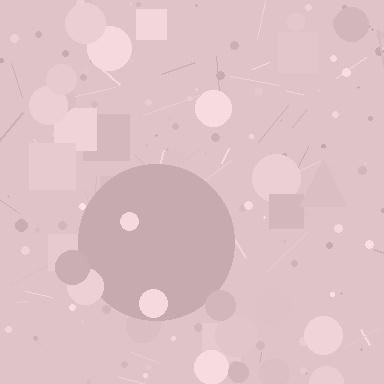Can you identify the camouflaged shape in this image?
The camouflaged shape is a circle.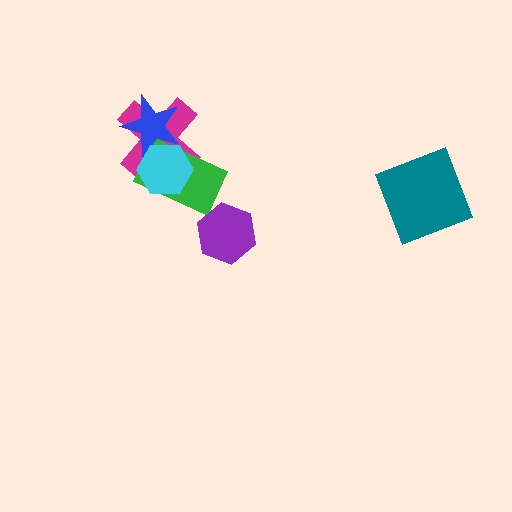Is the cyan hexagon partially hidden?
No, no other shape covers it.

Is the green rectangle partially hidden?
Yes, it is partially covered by another shape.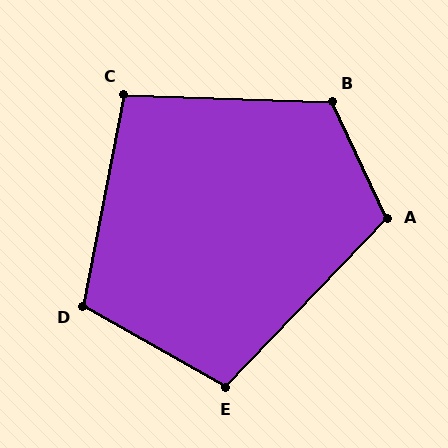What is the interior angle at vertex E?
Approximately 104 degrees (obtuse).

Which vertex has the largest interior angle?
B, at approximately 117 degrees.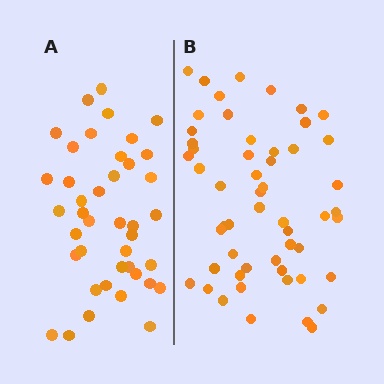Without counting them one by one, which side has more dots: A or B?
Region B (the right region) has more dots.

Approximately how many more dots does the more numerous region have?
Region B has approximately 15 more dots than region A.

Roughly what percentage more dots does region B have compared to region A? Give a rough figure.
About 30% more.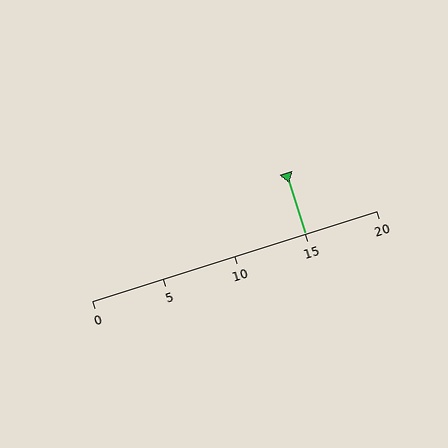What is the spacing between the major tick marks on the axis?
The major ticks are spaced 5 apart.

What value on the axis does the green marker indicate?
The marker indicates approximately 15.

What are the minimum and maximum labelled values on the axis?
The axis runs from 0 to 20.